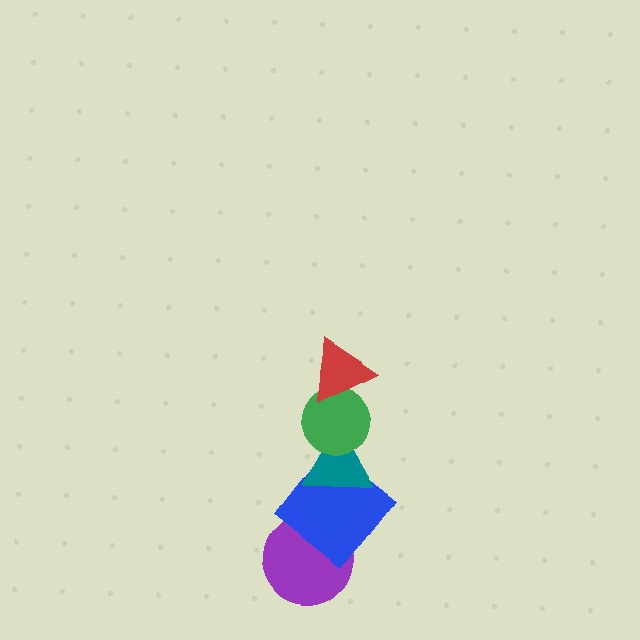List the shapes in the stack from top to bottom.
From top to bottom: the red triangle, the green circle, the teal triangle, the blue diamond, the purple circle.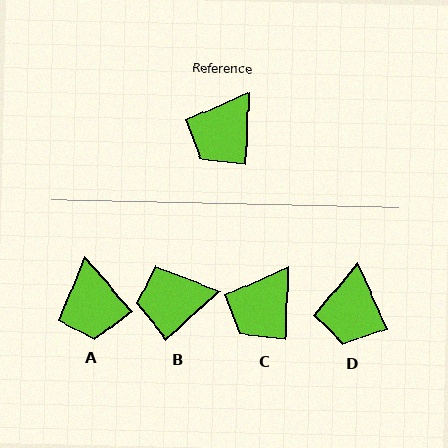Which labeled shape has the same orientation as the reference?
C.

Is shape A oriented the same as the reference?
No, it is off by about 44 degrees.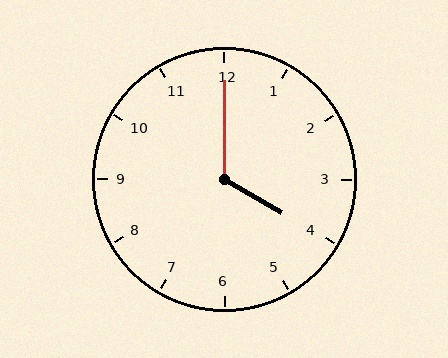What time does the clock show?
4:00.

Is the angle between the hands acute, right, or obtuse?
It is obtuse.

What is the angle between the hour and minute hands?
Approximately 120 degrees.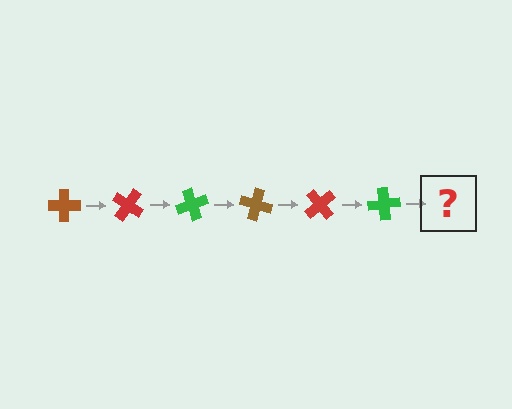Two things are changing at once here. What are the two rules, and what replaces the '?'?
The two rules are that it rotates 35 degrees each step and the color cycles through brown, red, and green. The '?' should be a brown cross, rotated 210 degrees from the start.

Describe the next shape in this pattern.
It should be a brown cross, rotated 210 degrees from the start.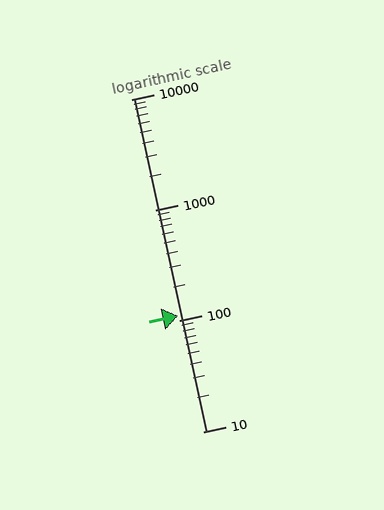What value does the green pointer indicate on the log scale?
The pointer indicates approximately 110.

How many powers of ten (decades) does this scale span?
The scale spans 3 decades, from 10 to 10000.